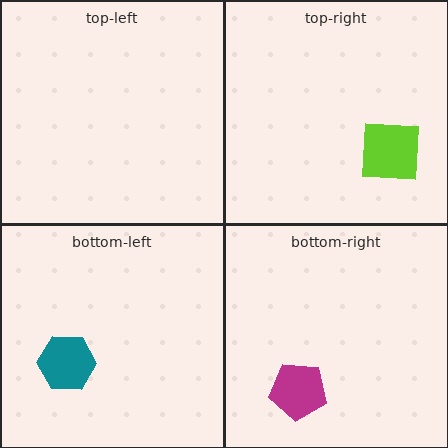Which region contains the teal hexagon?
The bottom-left region.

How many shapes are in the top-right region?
1.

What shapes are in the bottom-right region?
The magenta pentagon.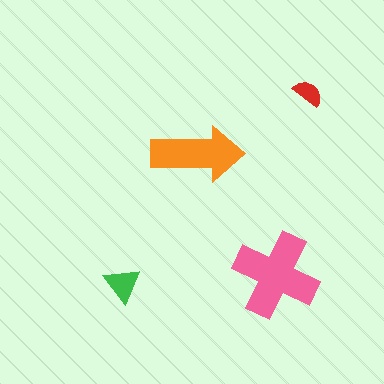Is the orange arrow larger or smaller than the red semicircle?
Larger.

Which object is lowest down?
The green triangle is bottommost.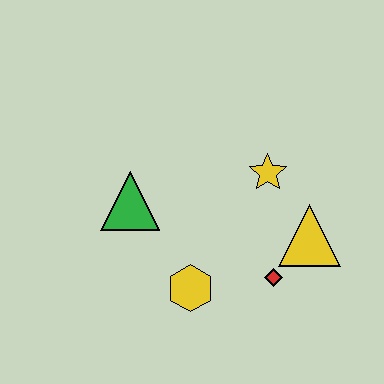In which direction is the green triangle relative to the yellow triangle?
The green triangle is to the left of the yellow triangle.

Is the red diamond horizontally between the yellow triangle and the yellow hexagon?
Yes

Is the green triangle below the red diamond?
No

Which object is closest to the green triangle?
The yellow hexagon is closest to the green triangle.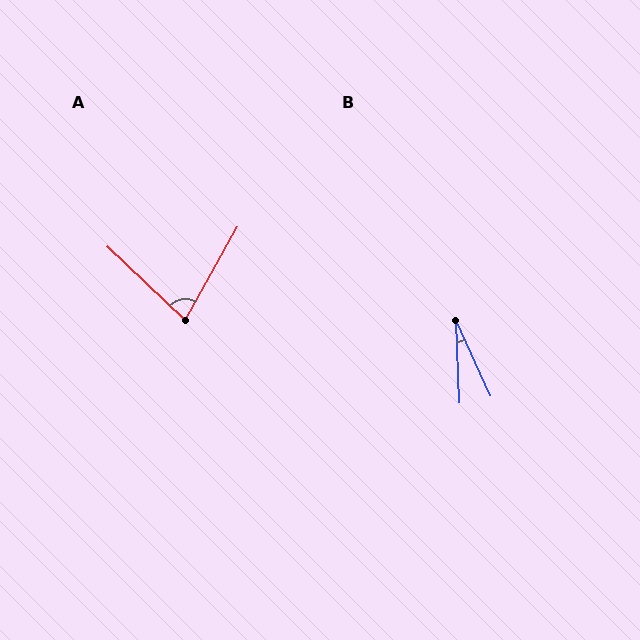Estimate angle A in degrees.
Approximately 76 degrees.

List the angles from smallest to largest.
B (22°), A (76°).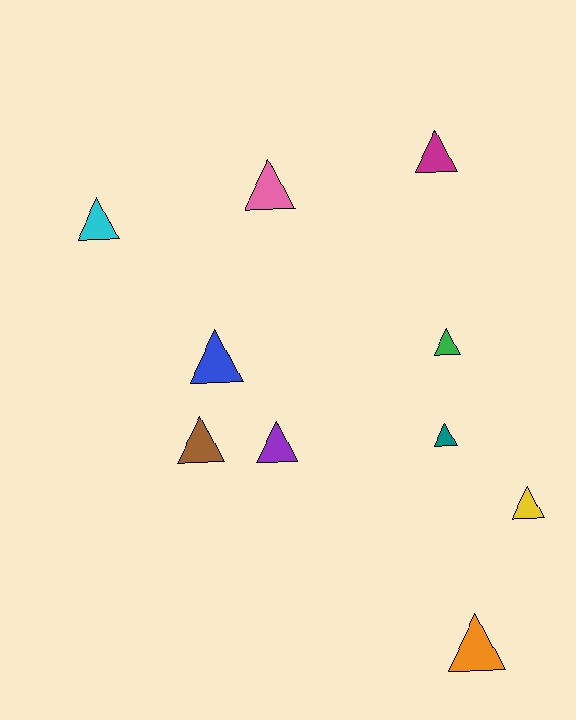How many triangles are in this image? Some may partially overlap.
There are 10 triangles.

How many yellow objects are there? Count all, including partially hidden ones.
There is 1 yellow object.